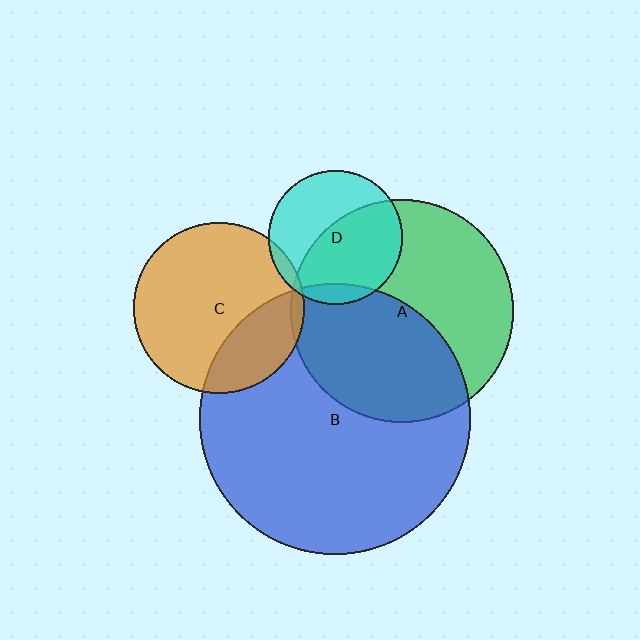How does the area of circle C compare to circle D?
Approximately 1.6 times.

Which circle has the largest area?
Circle B (blue).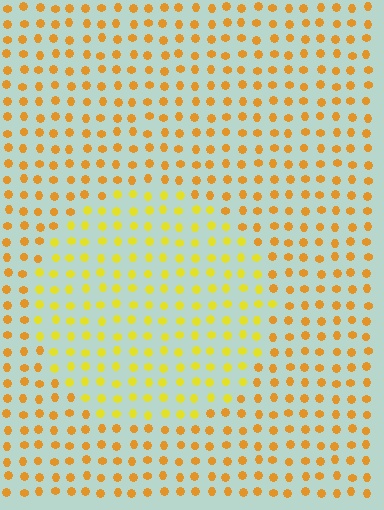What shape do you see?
I see a circle.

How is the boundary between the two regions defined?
The boundary is defined purely by a slight shift in hue (about 24 degrees). Spacing, size, and orientation are identical on both sides.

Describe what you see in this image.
The image is filled with small orange elements in a uniform arrangement. A circle-shaped region is visible where the elements are tinted to a slightly different hue, forming a subtle color boundary.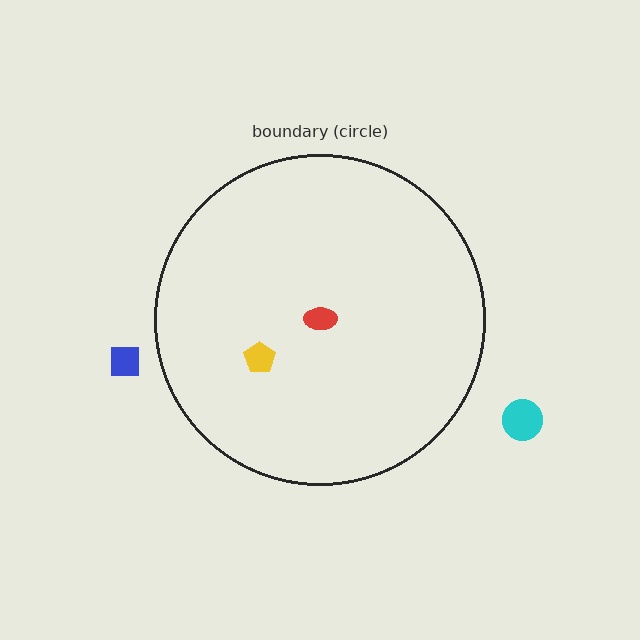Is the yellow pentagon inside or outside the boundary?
Inside.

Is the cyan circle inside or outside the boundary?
Outside.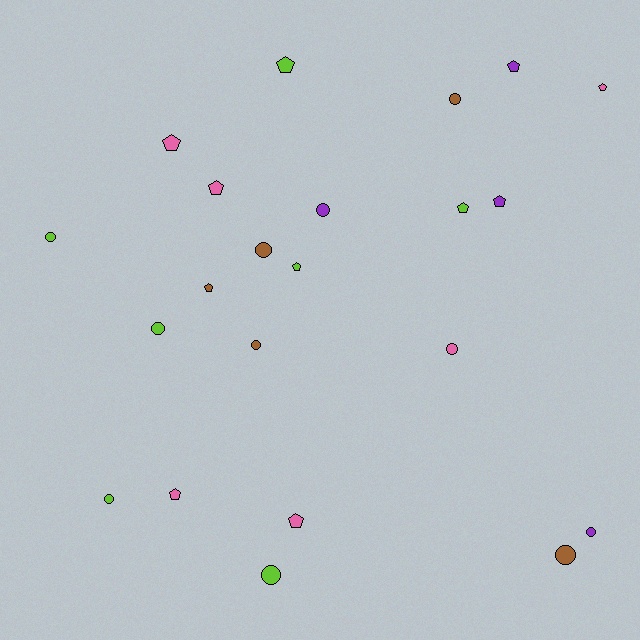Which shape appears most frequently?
Circle, with 11 objects.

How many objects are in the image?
There are 22 objects.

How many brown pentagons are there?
There is 1 brown pentagon.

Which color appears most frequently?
Lime, with 7 objects.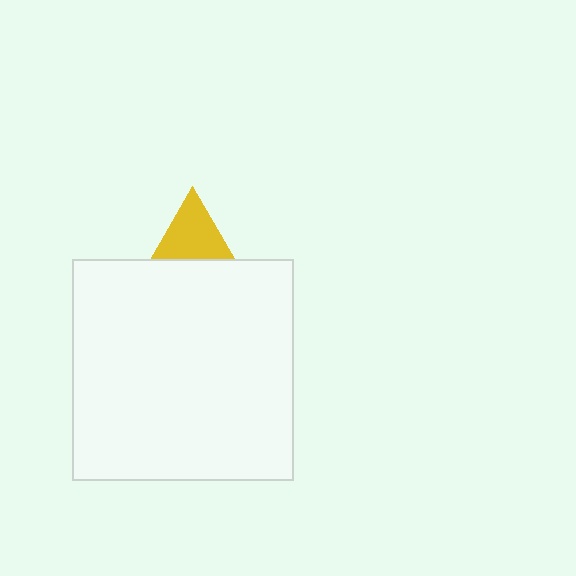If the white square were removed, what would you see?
You would see the complete yellow triangle.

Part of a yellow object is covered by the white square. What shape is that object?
It is a triangle.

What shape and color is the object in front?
The object in front is a white square.